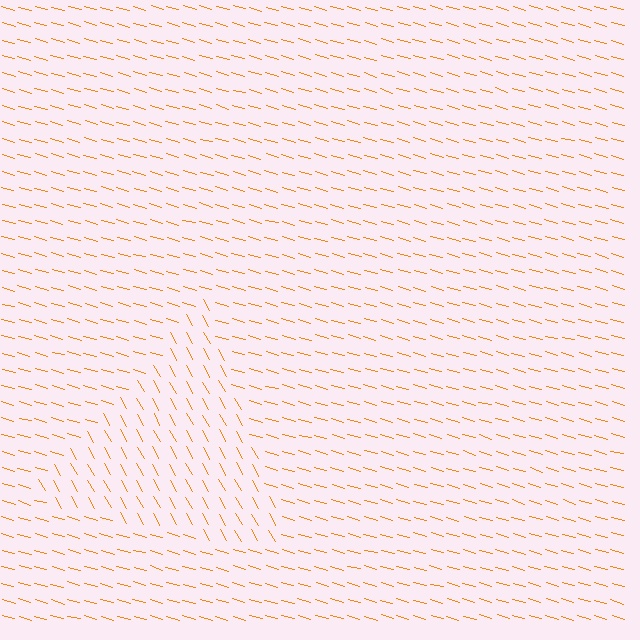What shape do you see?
I see a triangle.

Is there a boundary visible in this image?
Yes, there is a texture boundary formed by a change in line orientation.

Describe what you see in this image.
The image is filled with small orange line segments. A triangle region in the image has lines oriented differently from the surrounding lines, creating a visible texture boundary.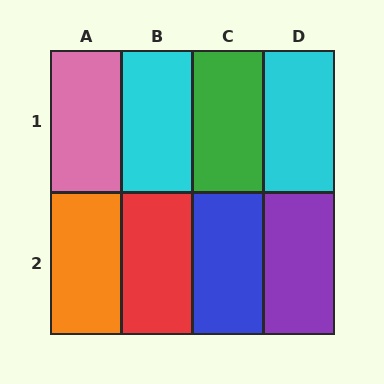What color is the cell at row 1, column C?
Green.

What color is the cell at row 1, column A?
Pink.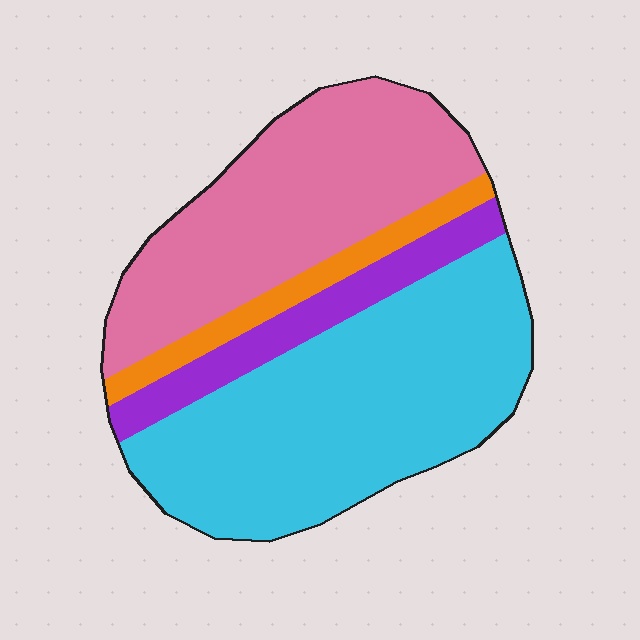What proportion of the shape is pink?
Pink covers 35% of the shape.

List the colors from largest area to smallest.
From largest to smallest: cyan, pink, purple, orange.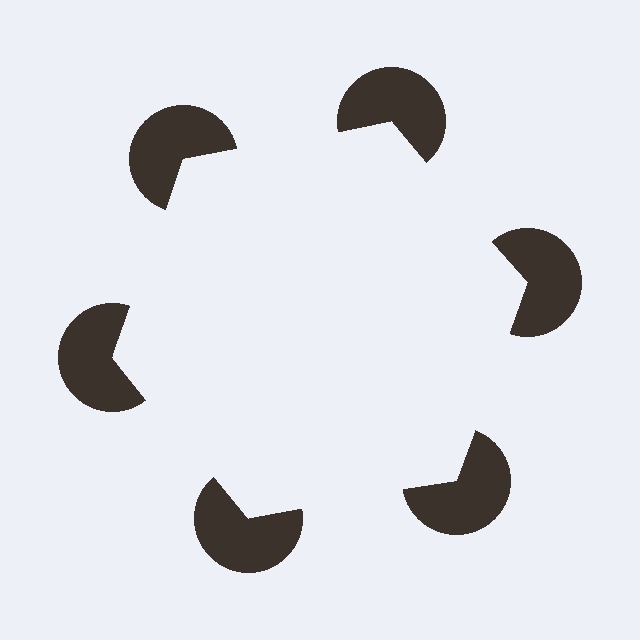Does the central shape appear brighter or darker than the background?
It typically appears slightly brighter than the background, even though no actual brightness change is drawn.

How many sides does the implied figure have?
6 sides.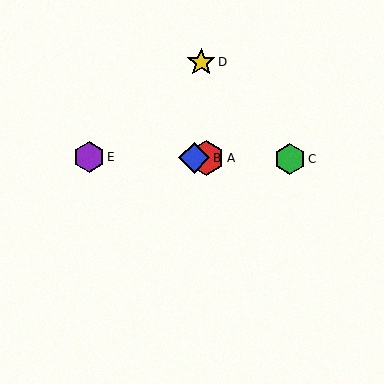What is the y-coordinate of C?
Object C is at y≈159.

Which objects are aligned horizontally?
Objects A, B, C, E are aligned horizontally.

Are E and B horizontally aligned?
Yes, both are at y≈157.